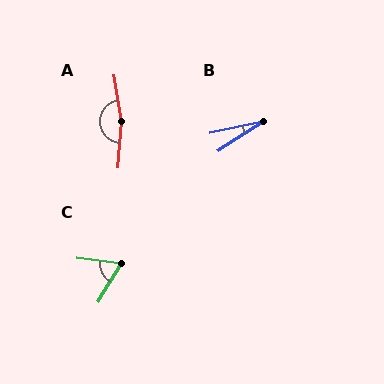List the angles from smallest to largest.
B (20°), C (66°), A (165°).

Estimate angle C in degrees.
Approximately 66 degrees.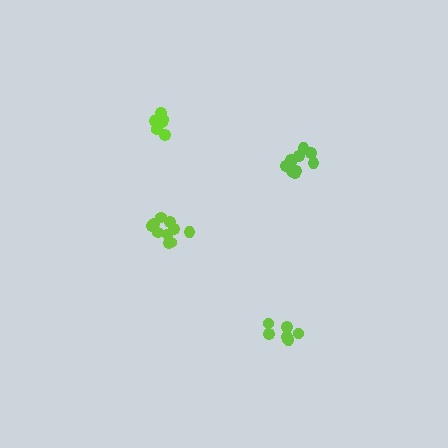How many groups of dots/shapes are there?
There are 4 groups.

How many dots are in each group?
Group 1: 10 dots, Group 2: 10 dots, Group 3: 7 dots, Group 4: 8 dots (35 total).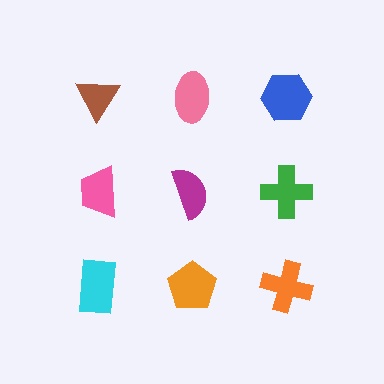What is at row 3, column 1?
A cyan rectangle.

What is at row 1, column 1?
A brown triangle.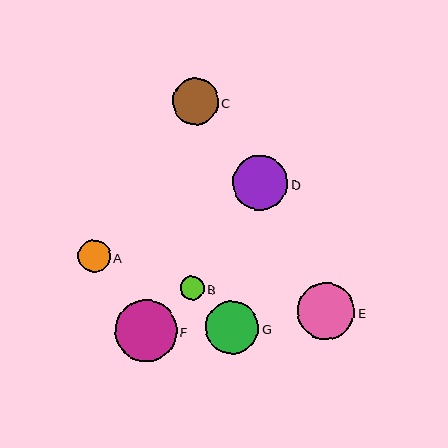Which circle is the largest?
Circle F is the largest with a size of approximately 62 pixels.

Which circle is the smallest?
Circle B is the smallest with a size of approximately 24 pixels.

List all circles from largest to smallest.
From largest to smallest: F, E, D, G, C, A, B.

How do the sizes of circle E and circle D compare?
Circle E and circle D are approximately the same size.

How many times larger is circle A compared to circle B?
Circle A is approximately 1.3 times the size of circle B.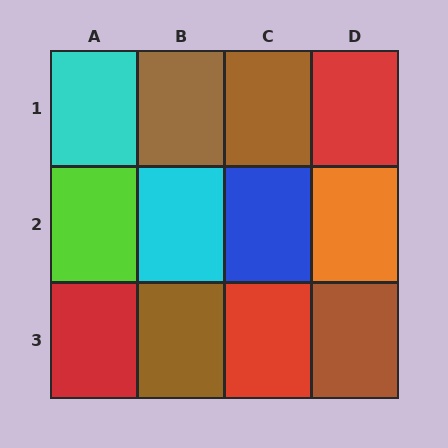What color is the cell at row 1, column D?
Red.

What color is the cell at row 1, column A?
Cyan.